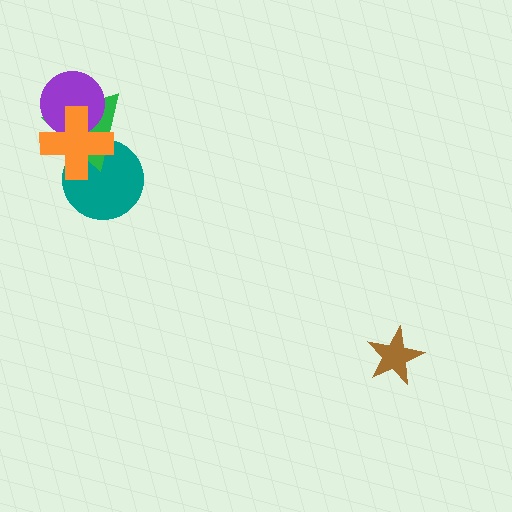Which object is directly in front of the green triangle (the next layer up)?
The purple circle is directly in front of the green triangle.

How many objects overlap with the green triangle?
3 objects overlap with the green triangle.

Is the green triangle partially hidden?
Yes, it is partially covered by another shape.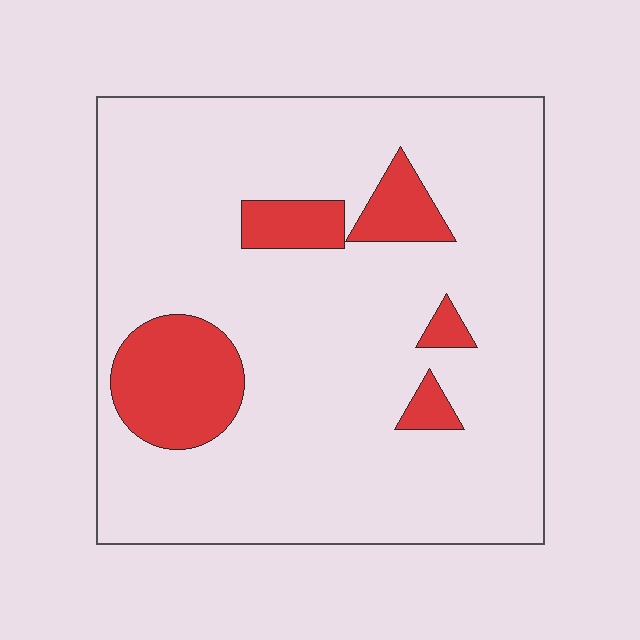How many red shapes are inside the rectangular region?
5.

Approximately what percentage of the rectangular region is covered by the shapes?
Approximately 15%.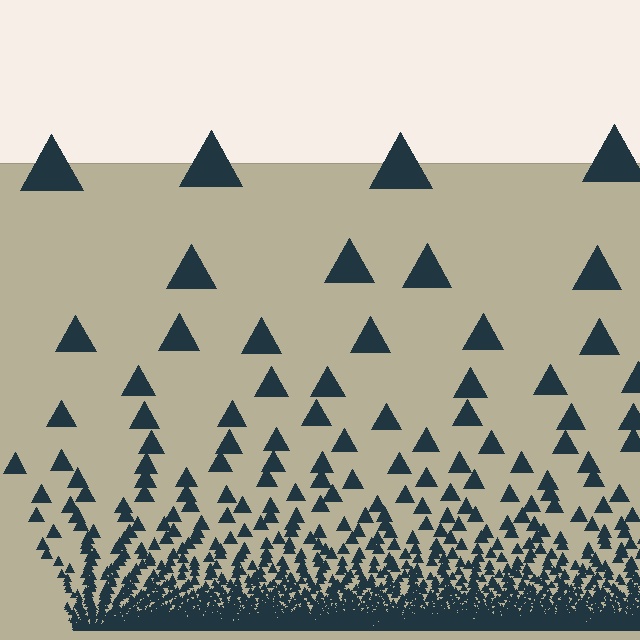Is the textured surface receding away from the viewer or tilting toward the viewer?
The surface appears to tilt toward the viewer. Texture elements get larger and sparser toward the top.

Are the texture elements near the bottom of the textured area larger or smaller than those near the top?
Smaller. The gradient is inverted — elements near the bottom are smaller and denser.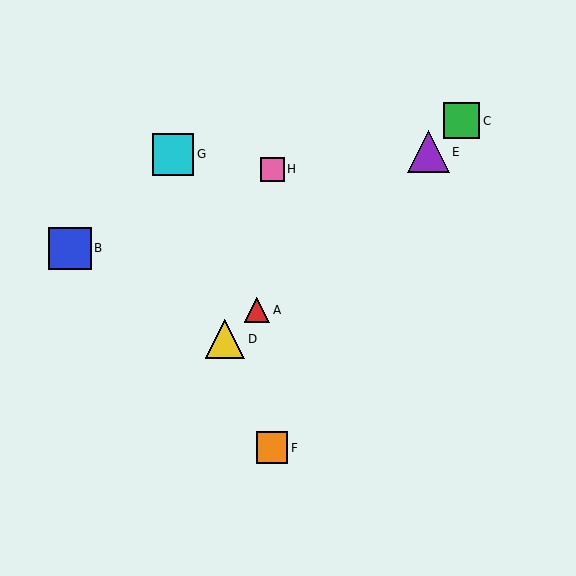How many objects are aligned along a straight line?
4 objects (A, C, D, E) are aligned along a straight line.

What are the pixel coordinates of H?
Object H is at (273, 169).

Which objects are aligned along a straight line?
Objects A, C, D, E are aligned along a straight line.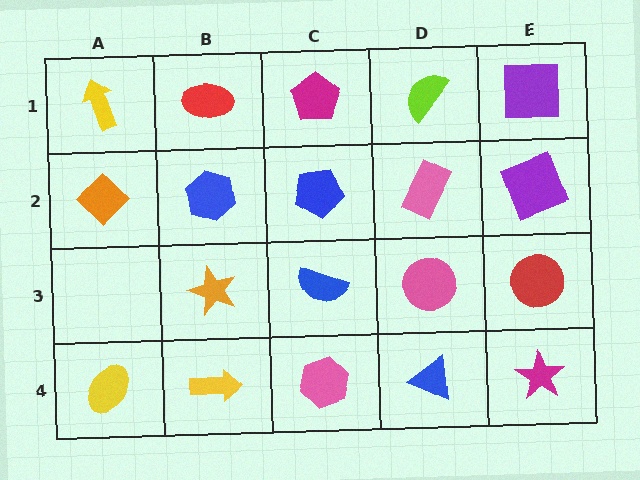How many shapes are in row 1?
5 shapes.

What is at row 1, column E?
A purple square.